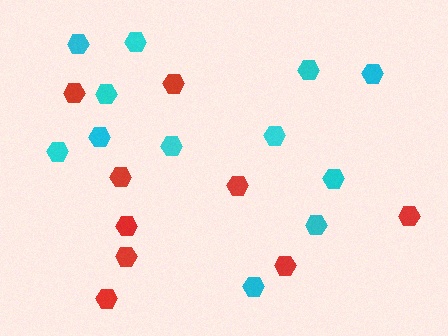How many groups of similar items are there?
There are 2 groups: one group of cyan hexagons (12) and one group of red hexagons (9).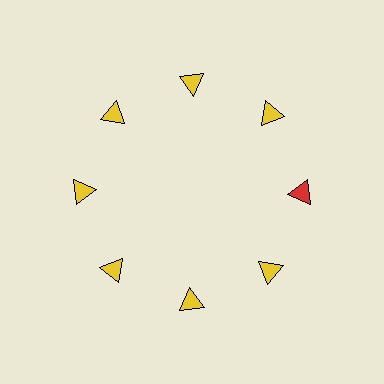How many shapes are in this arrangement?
There are 8 shapes arranged in a ring pattern.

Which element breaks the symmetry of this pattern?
The red triangle at roughly the 3 o'clock position breaks the symmetry. All other shapes are yellow triangles.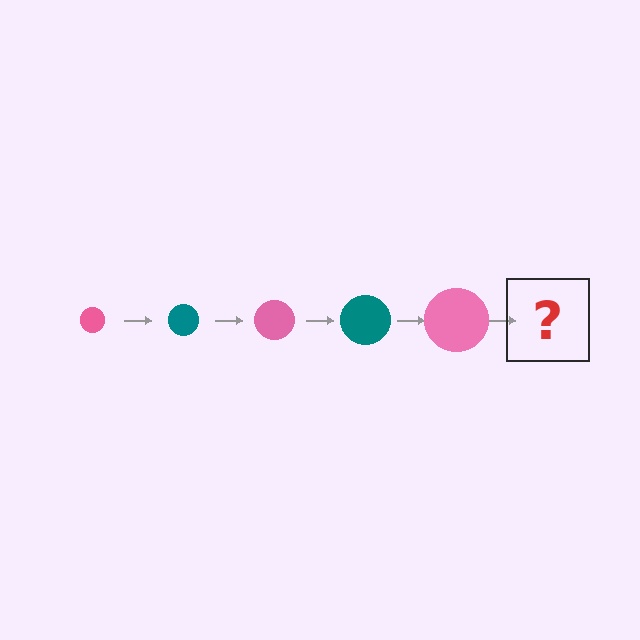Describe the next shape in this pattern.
It should be a teal circle, larger than the previous one.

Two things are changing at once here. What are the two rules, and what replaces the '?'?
The two rules are that the circle grows larger each step and the color cycles through pink and teal. The '?' should be a teal circle, larger than the previous one.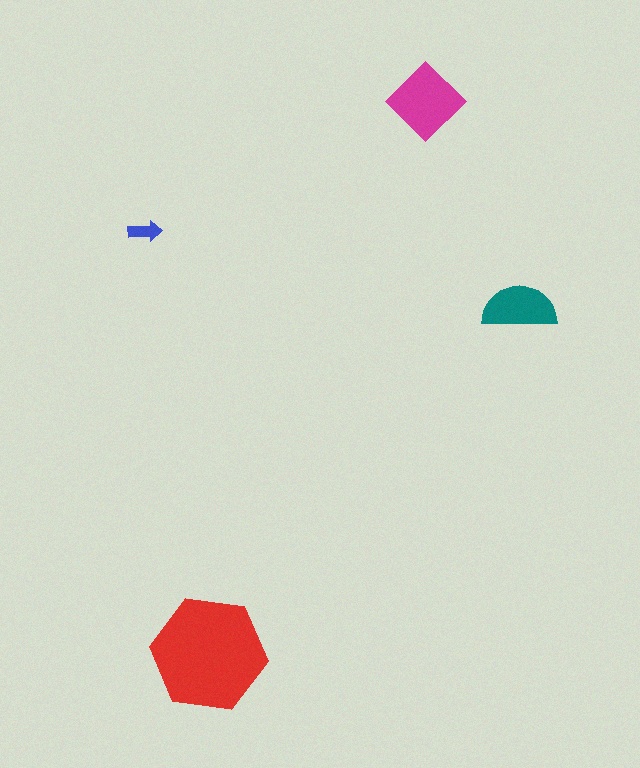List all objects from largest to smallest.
The red hexagon, the magenta diamond, the teal semicircle, the blue arrow.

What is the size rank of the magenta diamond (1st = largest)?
2nd.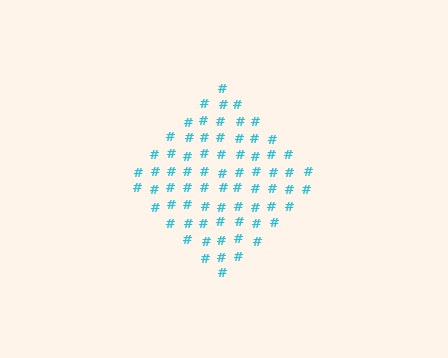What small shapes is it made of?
It is made of small hash symbols.